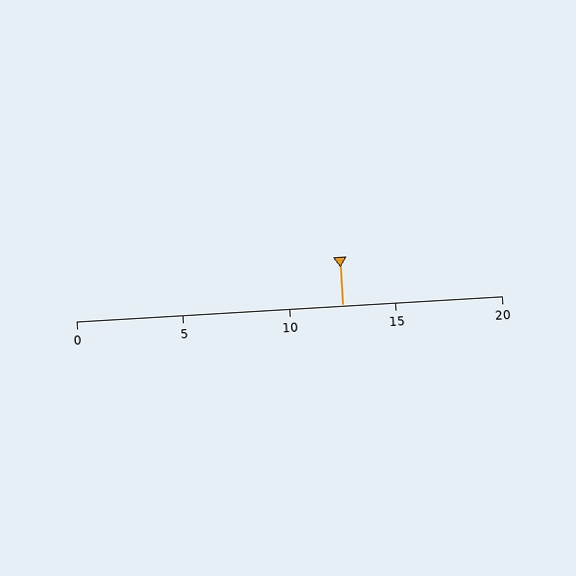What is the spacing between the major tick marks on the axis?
The major ticks are spaced 5 apart.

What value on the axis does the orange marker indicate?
The marker indicates approximately 12.5.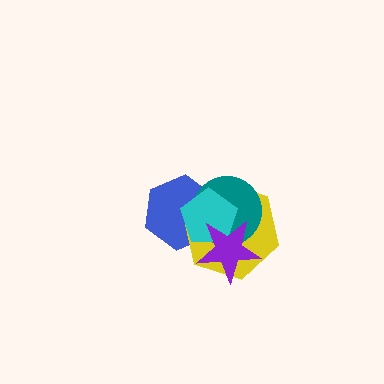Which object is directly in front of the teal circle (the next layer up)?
The cyan pentagon is directly in front of the teal circle.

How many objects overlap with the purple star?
4 objects overlap with the purple star.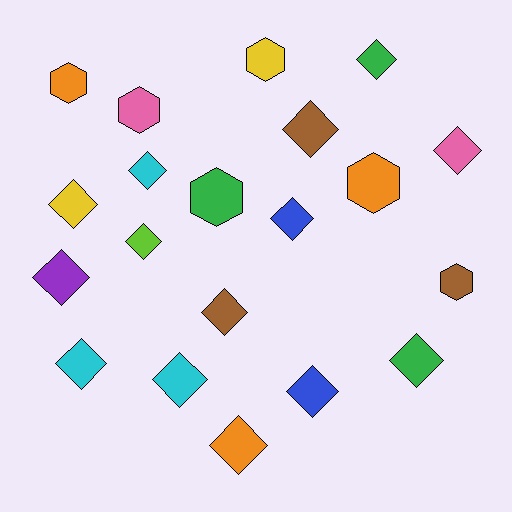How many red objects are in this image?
There are no red objects.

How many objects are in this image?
There are 20 objects.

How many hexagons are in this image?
There are 6 hexagons.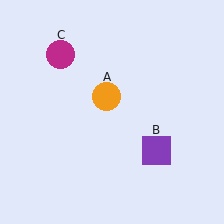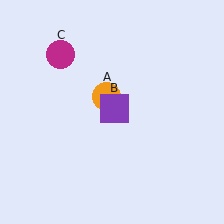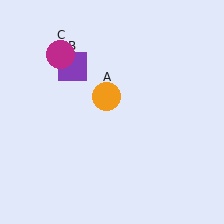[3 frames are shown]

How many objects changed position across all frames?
1 object changed position: purple square (object B).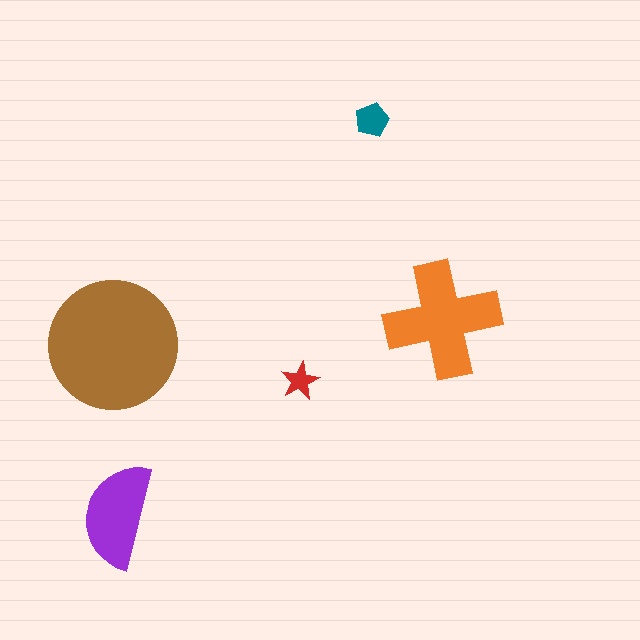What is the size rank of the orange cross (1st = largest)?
2nd.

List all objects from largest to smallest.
The brown circle, the orange cross, the purple semicircle, the teal pentagon, the red star.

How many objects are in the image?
There are 5 objects in the image.